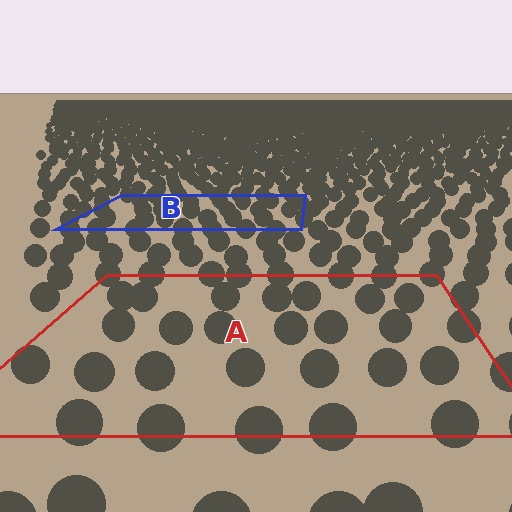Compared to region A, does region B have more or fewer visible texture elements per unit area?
Region B has more texture elements per unit area — they are packed more densely because it is farther away.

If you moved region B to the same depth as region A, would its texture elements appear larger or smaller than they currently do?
They would appear larger. At a closer depth, the same texture elements are projected at a bigger on-screen size.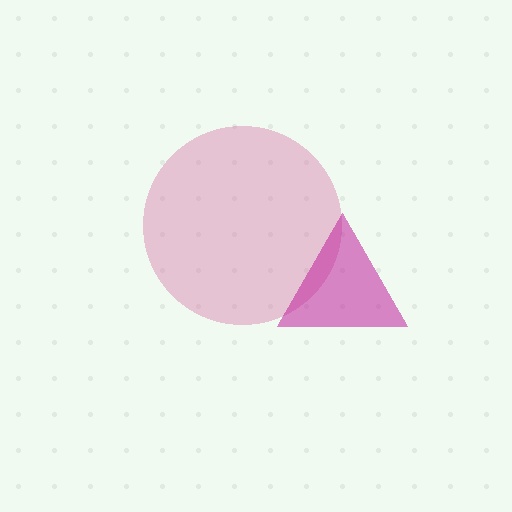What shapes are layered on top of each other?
The layered shapes are: a pink circle, a magenta triangle.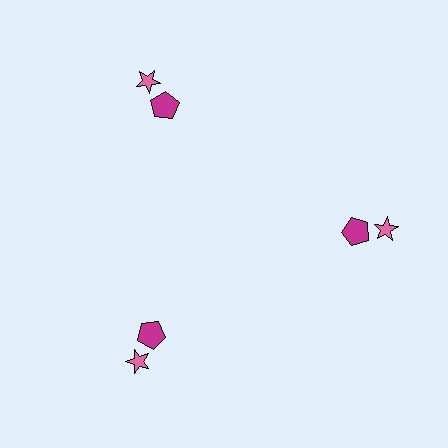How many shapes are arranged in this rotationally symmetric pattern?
There are 6 shapes, arranged in 3 groups of 2.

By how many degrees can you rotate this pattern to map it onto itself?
The pattern maps onto itself every 120 degrees of rotation.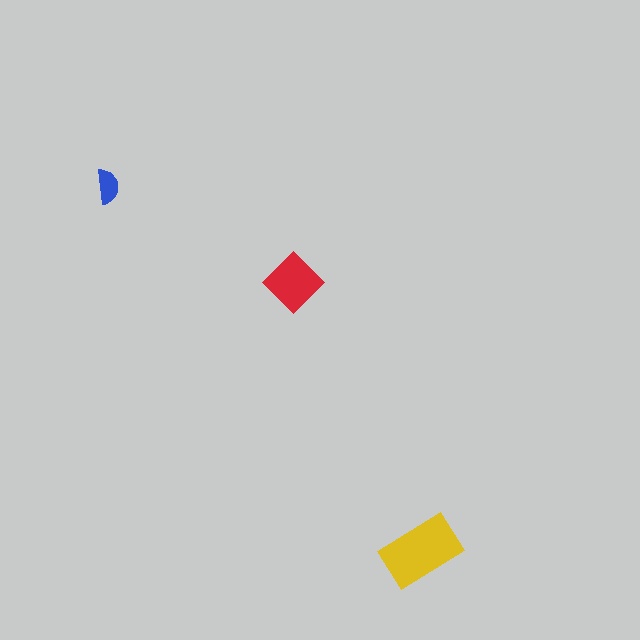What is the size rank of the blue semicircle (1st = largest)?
3rd.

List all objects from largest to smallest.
The yellow rectangle, the red diamond, the blue semicircle.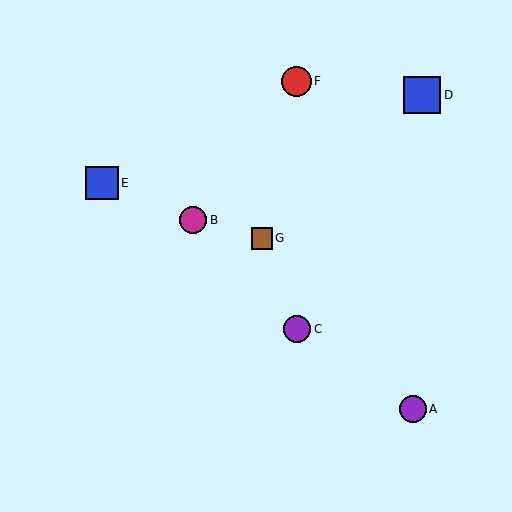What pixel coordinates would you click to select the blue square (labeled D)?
Click at (422, 95) to select the blue square D.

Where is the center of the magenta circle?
The center of the magenta circle is at (193, 220).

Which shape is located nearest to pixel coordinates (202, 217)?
The magenta circle (labeled B) at (193, 220) is nearest to that location.